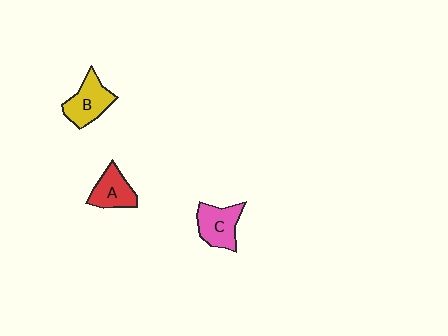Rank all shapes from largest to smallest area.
From largest to smallest: B (yellow), C (pink), A (red).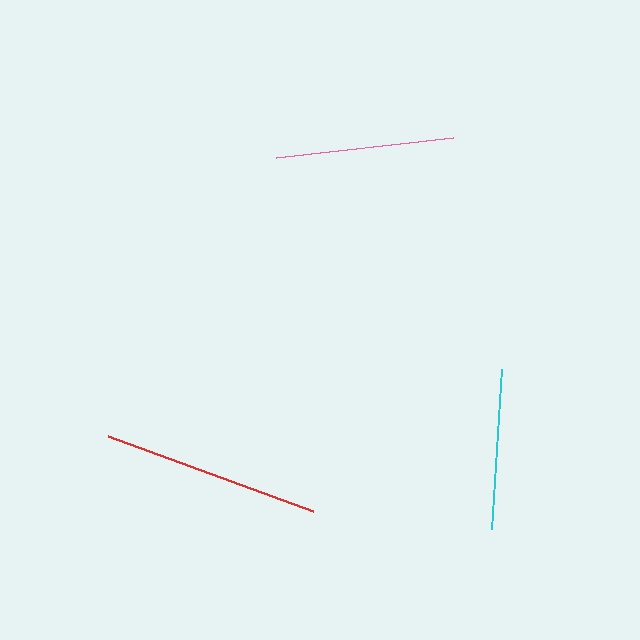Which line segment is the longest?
The red line is the longest at approximately 218 pixels.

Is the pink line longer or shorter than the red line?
The red line is longer than the pink line.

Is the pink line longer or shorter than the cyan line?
The pink line is longer than the cyan line.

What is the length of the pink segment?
The pink segment is approximately 178 pixels long.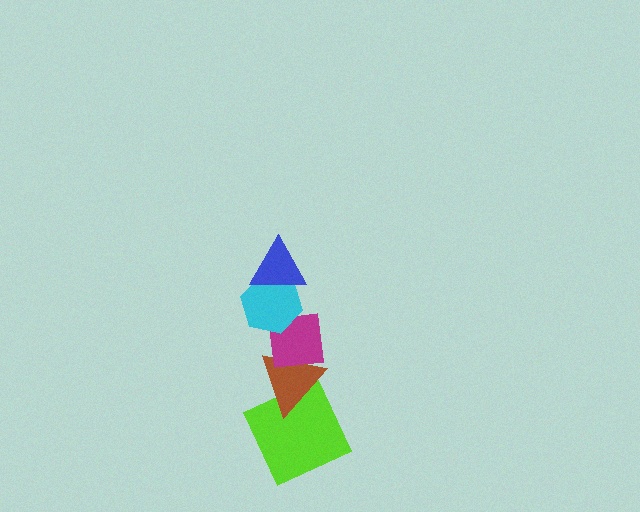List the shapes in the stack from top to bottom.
From top to bottom: the blue triangle, the cyan hexagon, the magenta square, the brown triangle, the lime square.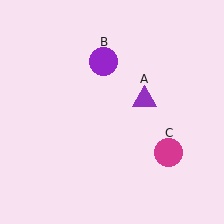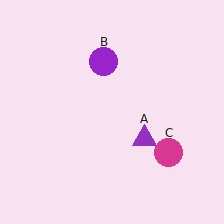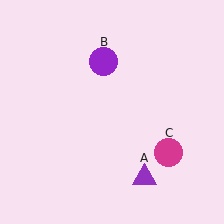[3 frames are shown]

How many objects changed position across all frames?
1 object changed position: purple triangle (object A).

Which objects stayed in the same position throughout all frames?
Purple circle (object B) and magenta circle (object C) remained stationary.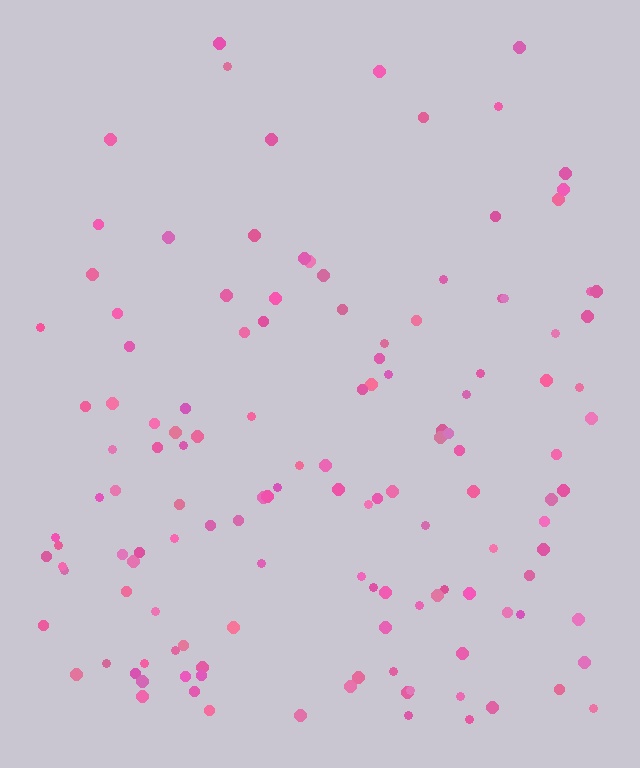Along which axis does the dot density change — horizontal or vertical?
Vertical.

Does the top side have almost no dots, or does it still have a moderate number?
Still a moderate number, just noticeably fewer than the bottom.